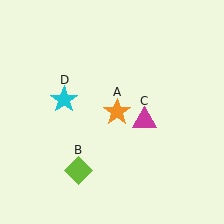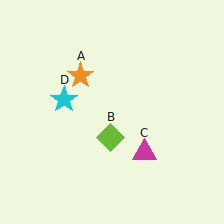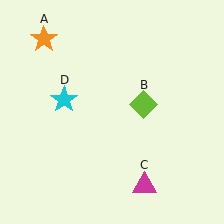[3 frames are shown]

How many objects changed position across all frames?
3 objects changed position: orange star (object A), lime diamond (object B), magenta triangle (object C).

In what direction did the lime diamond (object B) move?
The lime diamond (object B) moved up and to the right.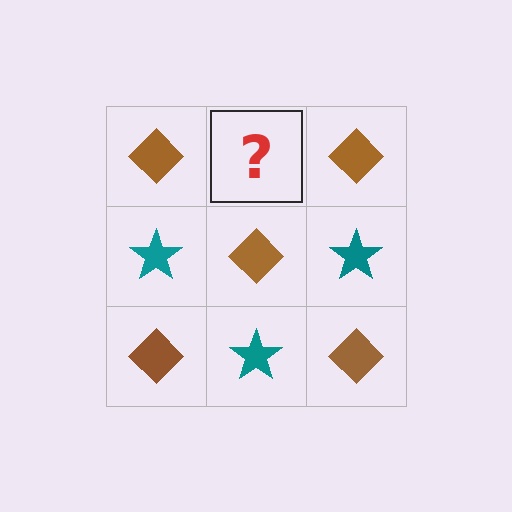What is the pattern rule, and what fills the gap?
The rule is that it alternates brown diamond and teal star in a checkerboard pattern. The gap should be filled with a teal star.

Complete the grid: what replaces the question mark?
The question mark should be replaced with a teal star.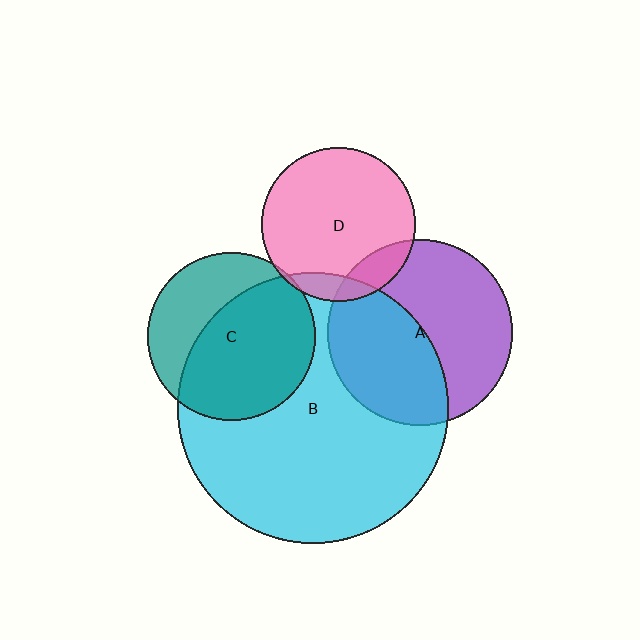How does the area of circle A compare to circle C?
Approximately 1.2 times.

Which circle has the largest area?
Circle B (cyan).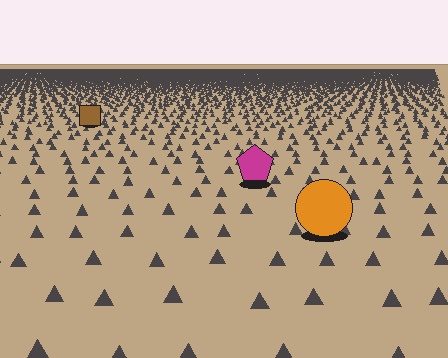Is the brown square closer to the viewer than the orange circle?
No. The orange circle is closer — you can tell from the texture gradient: the ground texture is coarser near it.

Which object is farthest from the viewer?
The brown square is farthest from the viewer. It appears smaller and the ground texture around it is denser.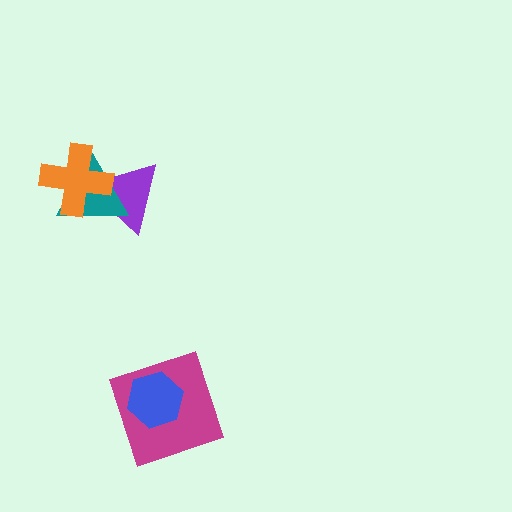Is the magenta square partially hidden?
Yes, it is partially covered by another shape.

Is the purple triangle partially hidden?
Yes, it is partially covered by another shape.